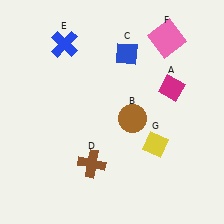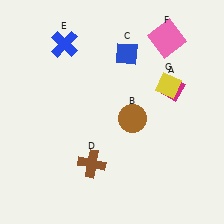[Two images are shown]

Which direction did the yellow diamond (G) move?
The yellow diamond (G) moved up.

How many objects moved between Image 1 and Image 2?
1 object moved between the two images.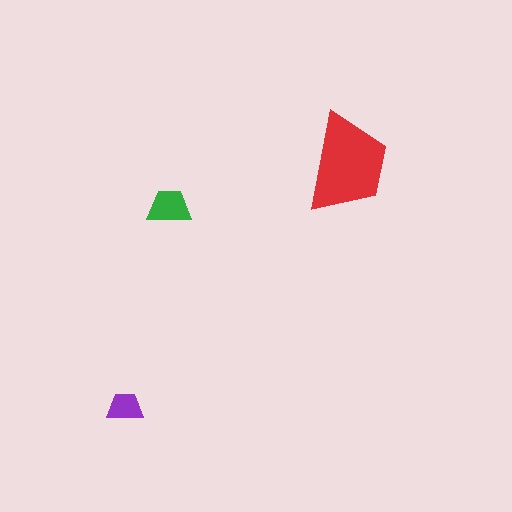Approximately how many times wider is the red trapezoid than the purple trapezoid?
About 2.5 times wider.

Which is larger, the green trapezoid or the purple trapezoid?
The green one.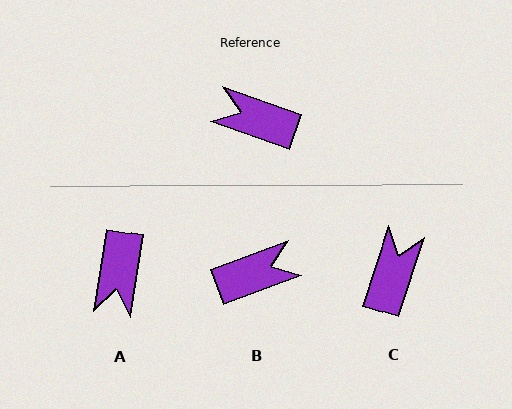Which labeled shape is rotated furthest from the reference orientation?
B, about 140 degrees away.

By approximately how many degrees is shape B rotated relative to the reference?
Approximately 140 degrees clockwise.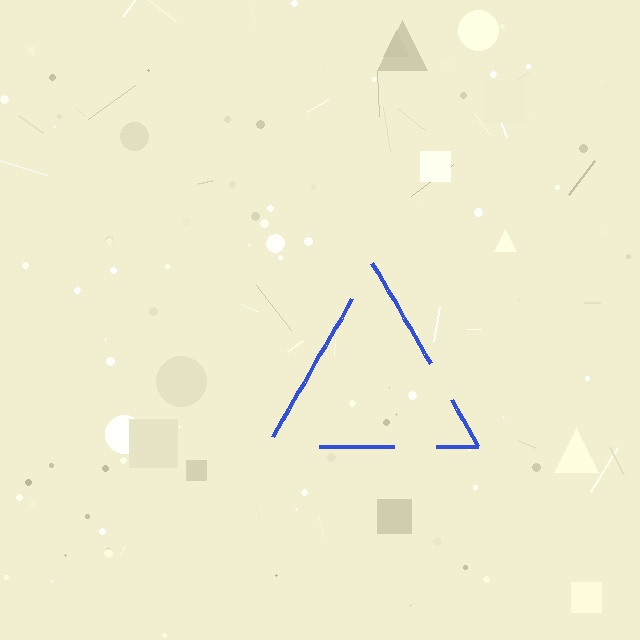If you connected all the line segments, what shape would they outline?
They would outline a triangle.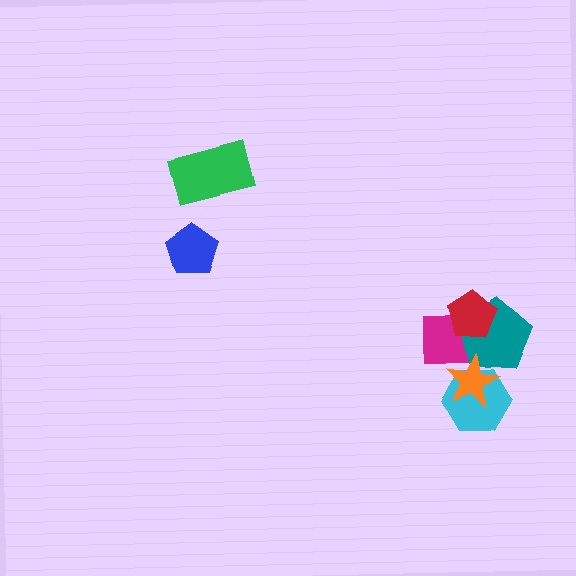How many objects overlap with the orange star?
3 objects overlap with the orange star.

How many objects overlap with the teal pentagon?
3 objects overlap with the teal pentagon.